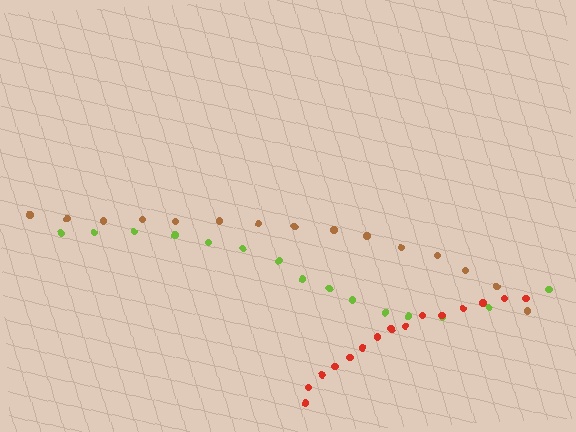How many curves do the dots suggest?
There are 3 distinct paths.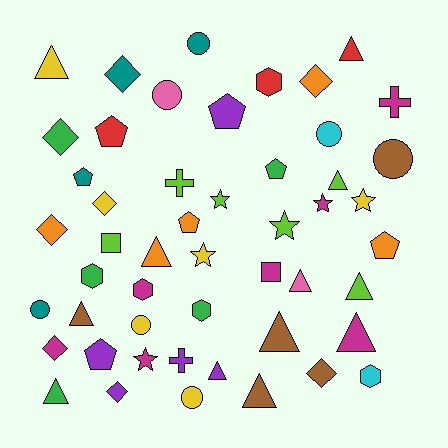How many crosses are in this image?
There are 3 crosses.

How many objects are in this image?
There are 50 objects.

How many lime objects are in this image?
There are 6 lime objects.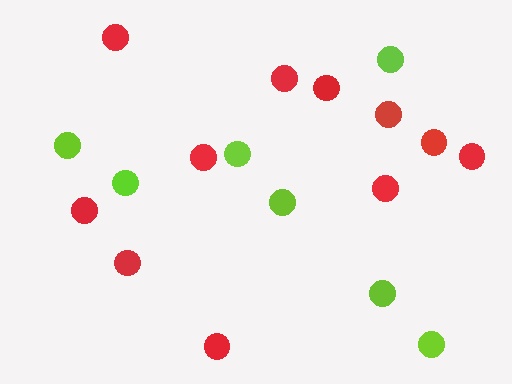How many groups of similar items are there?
There are 2 groups: one group of lime circles (7) and one group of red circles (11).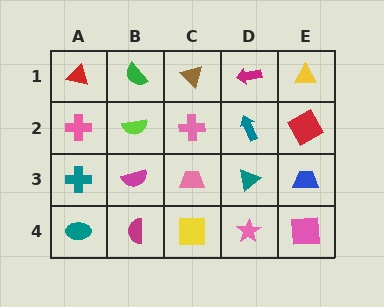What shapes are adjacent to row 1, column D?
A teal arrow (row 2, column D), a brown triangle (row 1, column C), a yellow triangle (row 1, column E).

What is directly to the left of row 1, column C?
A green semicircle.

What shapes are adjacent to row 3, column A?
A pink cross (row 2, column A), a teal ellipse (row 4, column A), a magenta semicircle (row 3, column B).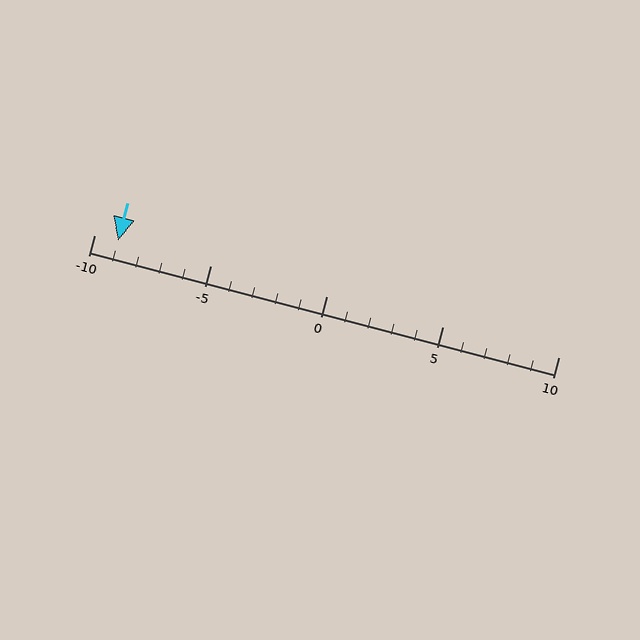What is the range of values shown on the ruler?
The ruler shows values from -10 to 10.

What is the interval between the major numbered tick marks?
The major tick marks are spaced 5 units apart.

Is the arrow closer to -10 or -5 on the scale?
The arrow is closer to -10.